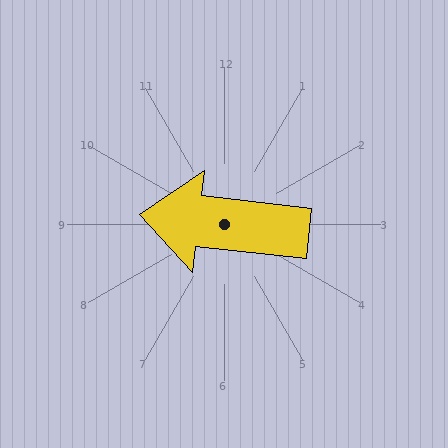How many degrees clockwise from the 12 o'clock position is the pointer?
Approximately 276 degrees.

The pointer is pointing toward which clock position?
Roughly 9 o'clock.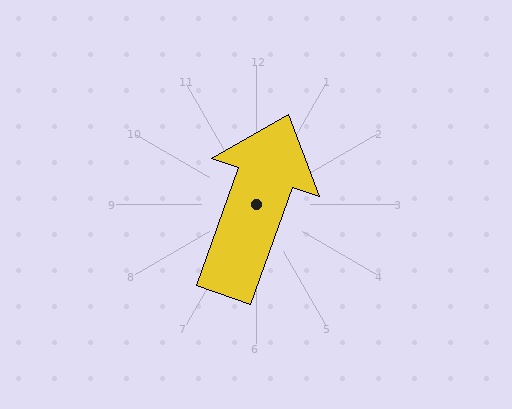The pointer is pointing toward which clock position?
Roughly 1 o'clock.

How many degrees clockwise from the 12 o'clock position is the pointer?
Approximately 20 degrees.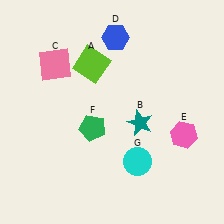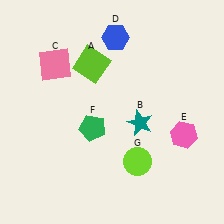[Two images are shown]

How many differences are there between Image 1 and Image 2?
There is 1 difference between the two images.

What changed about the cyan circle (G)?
In Image 1, G is cyan. In Image 2, it changed to lime.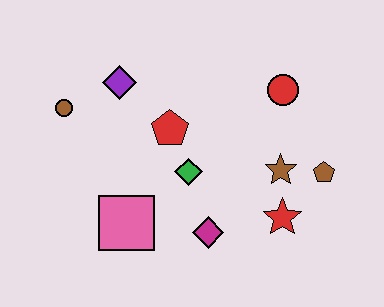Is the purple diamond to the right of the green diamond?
No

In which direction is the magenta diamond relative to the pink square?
The magenta diamond is to the right of the pink square.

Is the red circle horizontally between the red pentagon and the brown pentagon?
Yes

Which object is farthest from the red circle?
The brown circle is farthest from the red circle.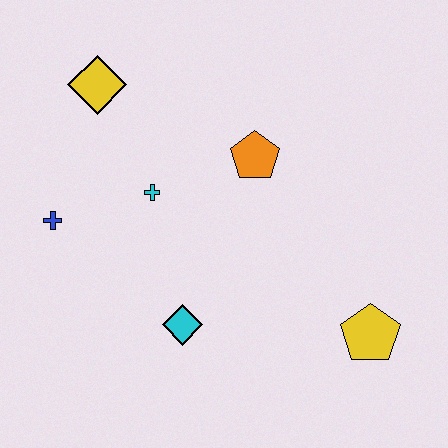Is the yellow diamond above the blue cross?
Yes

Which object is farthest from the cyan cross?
The yellow pentagon is farthest from the cyan cross.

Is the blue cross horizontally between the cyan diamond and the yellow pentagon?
No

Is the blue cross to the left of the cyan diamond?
Yes